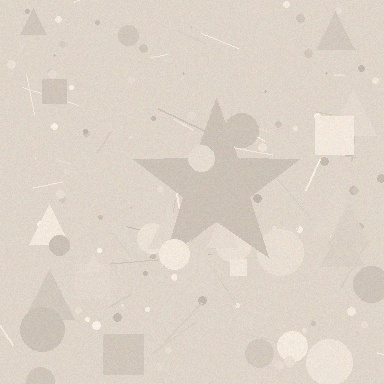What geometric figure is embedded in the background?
A star is embedded in the background.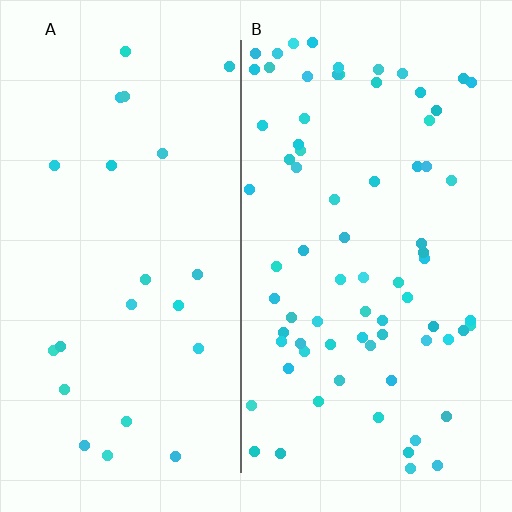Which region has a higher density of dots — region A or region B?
B (the right).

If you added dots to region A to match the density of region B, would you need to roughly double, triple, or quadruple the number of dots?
Approximately triple.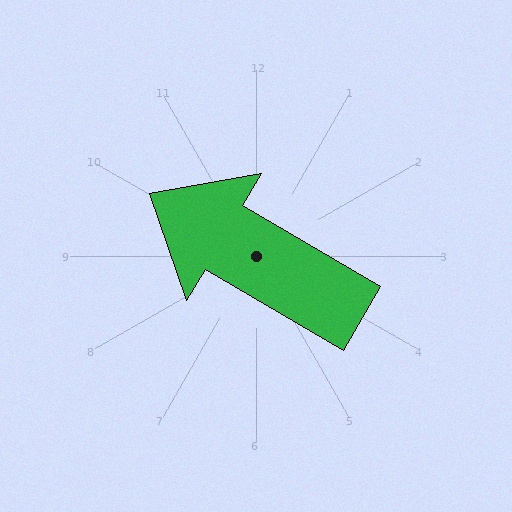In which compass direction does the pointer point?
Northwest.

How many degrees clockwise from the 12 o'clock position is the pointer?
Approximately 301 degrees.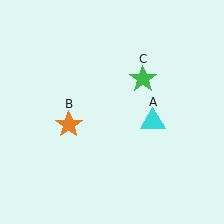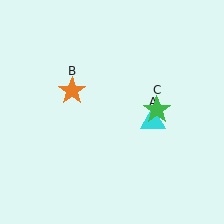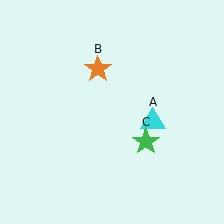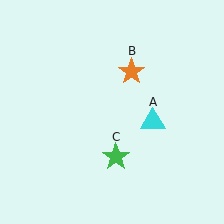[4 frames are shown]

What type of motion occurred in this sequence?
The orange star (object B), green star (object C) rotated clockwise around the center of the scene.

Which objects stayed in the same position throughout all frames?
Cyan triangle (object A) remained stationary.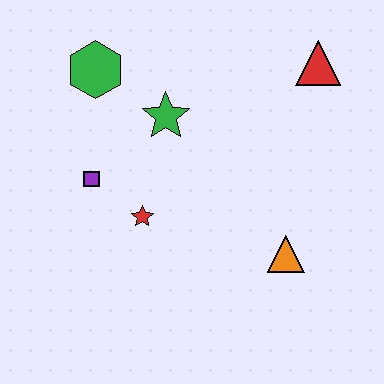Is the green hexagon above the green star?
Yes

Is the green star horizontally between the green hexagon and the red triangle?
Yes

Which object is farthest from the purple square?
The red triangle is farthest from the purple square.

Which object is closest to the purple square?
The red star is closest to the purple square.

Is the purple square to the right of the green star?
No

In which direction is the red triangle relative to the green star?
The red triangle is to the right of the green star.